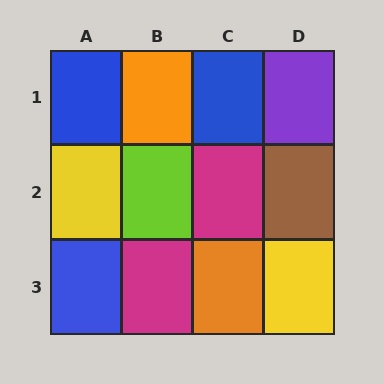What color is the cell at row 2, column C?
Magenta.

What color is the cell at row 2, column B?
Lime.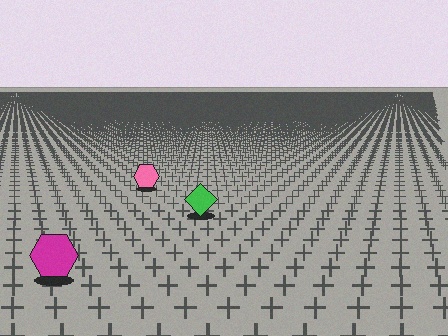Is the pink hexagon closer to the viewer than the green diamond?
No. The green diamond is closer — you can tell from the texture gradient: the ground texture is coarser near it.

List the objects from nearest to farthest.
From nearest to farthest: the magenta hexagon, the green diamond, the pink hexagon.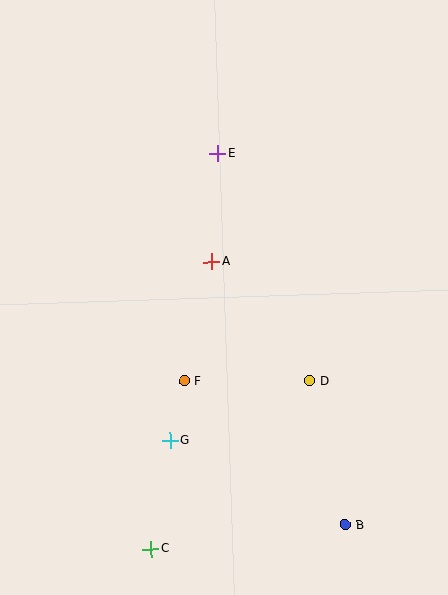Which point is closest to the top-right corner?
Point E is closest to the top-right corner.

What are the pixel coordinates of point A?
Point A is at (212, 262).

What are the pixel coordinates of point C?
Point C is at (151, 549).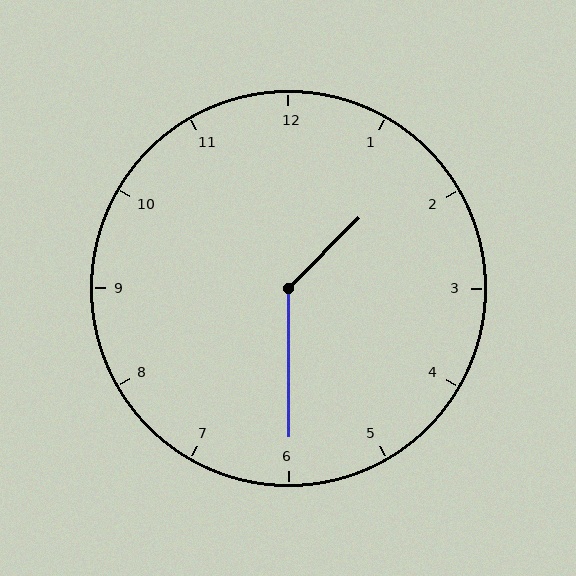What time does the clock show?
1:30.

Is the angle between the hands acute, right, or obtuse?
It is obtuse.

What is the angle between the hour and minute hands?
Approximately 135 degrees.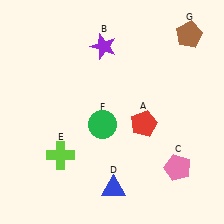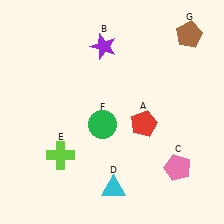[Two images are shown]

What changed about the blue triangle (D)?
In Image 1, D is blue. In Image 2, it changed to cyan.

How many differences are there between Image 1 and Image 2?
There is 1 difference between the two images.